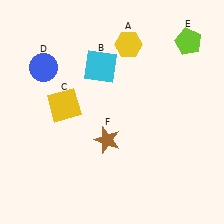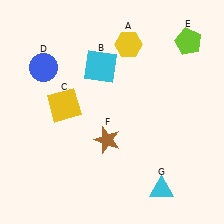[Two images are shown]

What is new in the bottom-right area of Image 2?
A cyan triangle (G) was added in the bottom-right area of Image 2.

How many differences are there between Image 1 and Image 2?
There is 1 difference between the two images.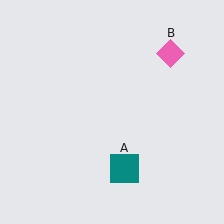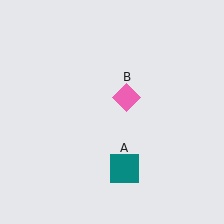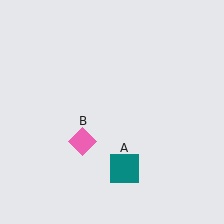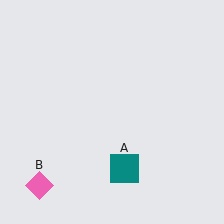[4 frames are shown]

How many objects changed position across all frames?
1 object changed position: pink diamond (object B).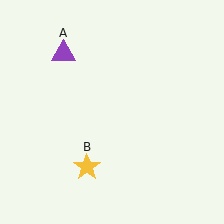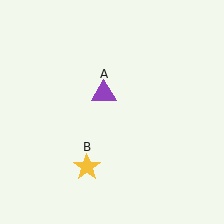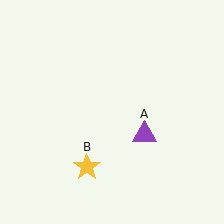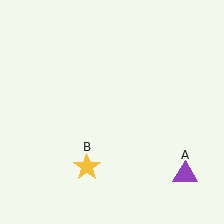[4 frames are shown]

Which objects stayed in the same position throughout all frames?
Yellow star (object B) remained stationary.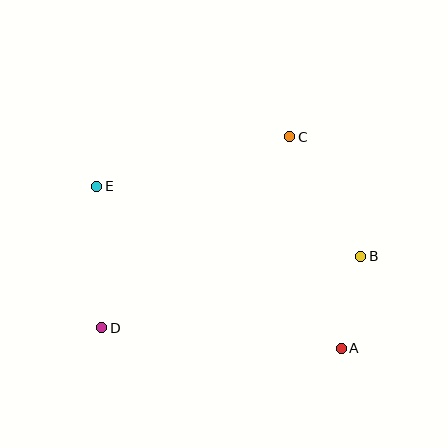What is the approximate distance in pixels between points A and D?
The distance between A and D is approximately 240 pixels.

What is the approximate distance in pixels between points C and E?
The distance between C and E is approximately 199 pixels.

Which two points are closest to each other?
Points A and B are closest to each other.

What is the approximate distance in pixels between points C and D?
The distance between C and D is approximately 268 pixels.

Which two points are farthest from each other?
Points A and E are farthest from each other.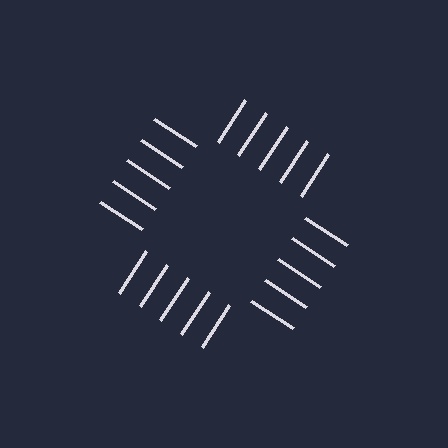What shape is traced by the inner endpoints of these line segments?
An illusory square — the line segments terminate on its edges but no continuous stroke is drawn.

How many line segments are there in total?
20 — 5 along each of the 4 edges.